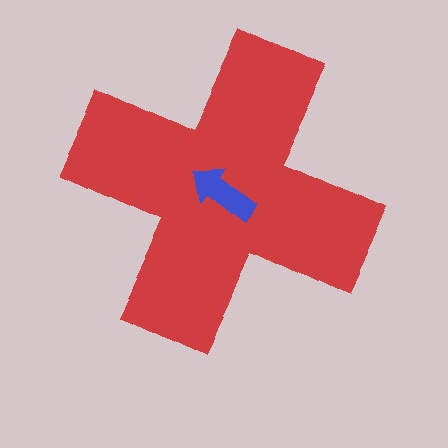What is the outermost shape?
The red cross.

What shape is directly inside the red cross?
The blue arrow.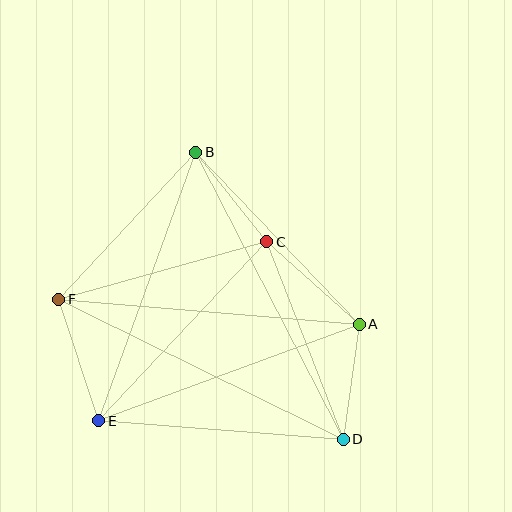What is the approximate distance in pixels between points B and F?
The distance between B and F is approximately 201 pixels.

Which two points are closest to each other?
Points B and C are closest to each other.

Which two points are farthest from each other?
Points B and D are farthest from each other.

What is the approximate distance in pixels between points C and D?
The distance between C and D is approximately 212 pixels.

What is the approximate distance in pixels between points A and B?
The distance between A and B is approximately 237 pixels.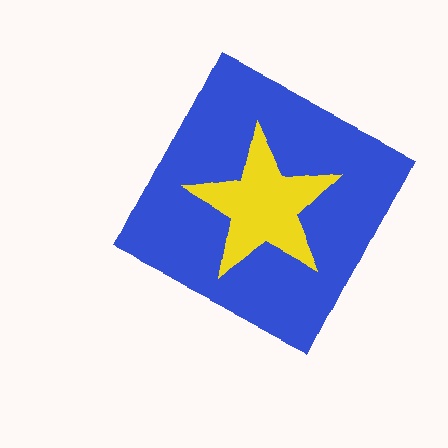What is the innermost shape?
The yellow star.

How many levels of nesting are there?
2.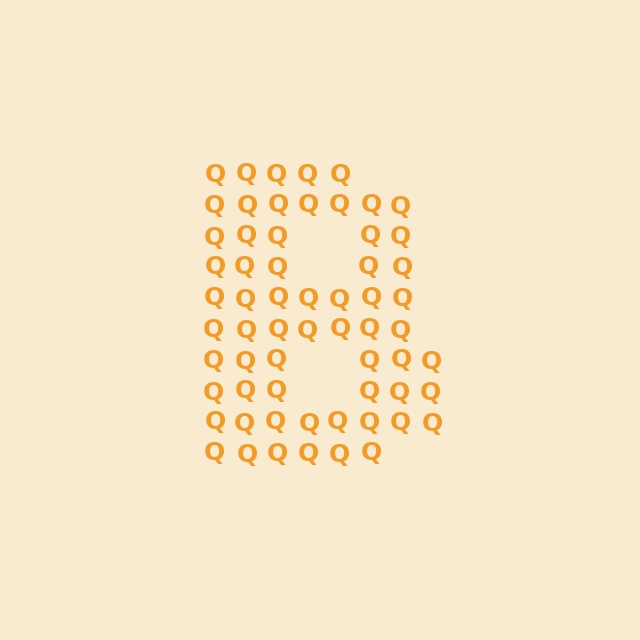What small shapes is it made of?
It is made of small letter Q's.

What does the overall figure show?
The overall figure shows the letter B.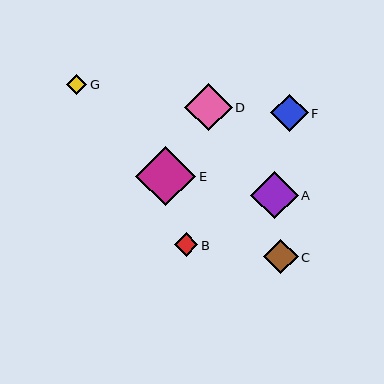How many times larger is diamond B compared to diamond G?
Diamond B is approximately 1.2 times the size of diamond G.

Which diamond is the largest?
Diamond E is the largest with a size of approximately 60 pixels.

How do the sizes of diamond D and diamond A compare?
Diamond D and diamond A are approximately the same size.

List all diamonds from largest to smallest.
From largest to smallest: E, D, A, F, C, B, G.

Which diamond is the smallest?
Diamond G is the smallest with a size of approximately 21 pixels.